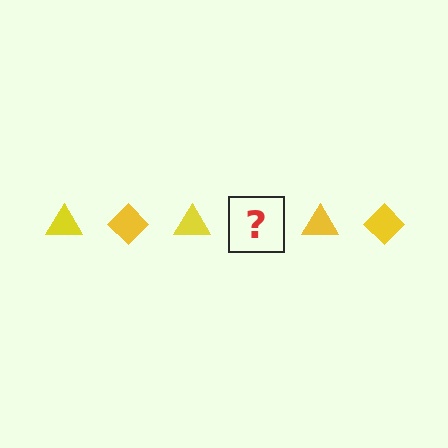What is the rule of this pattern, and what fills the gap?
The rule is that the pattern cycles through triangle, diamond shapes in yellow. The gap should be filled with a yellow diamond.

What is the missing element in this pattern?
The missing element is a yellow diamond.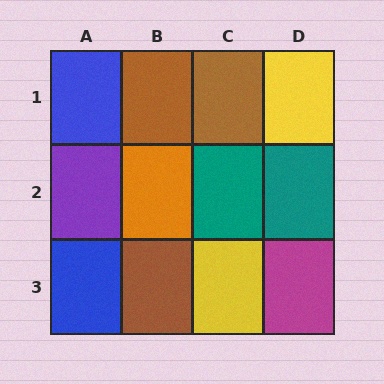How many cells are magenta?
1 cell is magenta.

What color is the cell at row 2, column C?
Teal.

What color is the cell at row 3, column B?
Brown.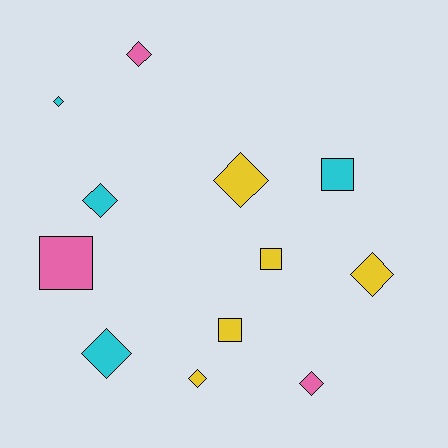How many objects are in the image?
There are 12 objects.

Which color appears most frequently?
Yellow, with 5 objects.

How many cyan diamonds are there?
There are 3 cyan diamonds.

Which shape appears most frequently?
Diamond, with 8 objects.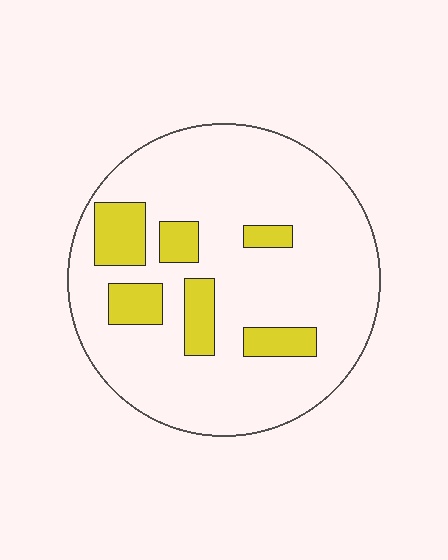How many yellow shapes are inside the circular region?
6.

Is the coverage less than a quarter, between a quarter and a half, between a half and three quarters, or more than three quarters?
Less than a quarter.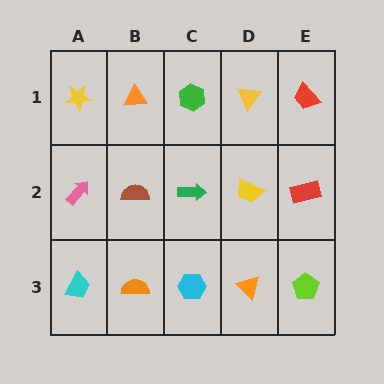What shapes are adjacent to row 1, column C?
A green arrow (row 2, column C), an orange triangle (row 1, column B), a yellow triangle (row 1, column D).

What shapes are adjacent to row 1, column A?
A pink arrow (row 2, column A), an orange triangle (row 1, column B).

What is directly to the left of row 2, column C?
A brown semicircle.